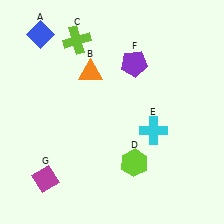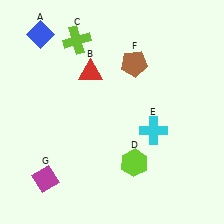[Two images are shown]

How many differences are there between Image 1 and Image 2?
There are 2 differences between the two images.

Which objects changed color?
B changed from orange to red. F changed from purple to brown.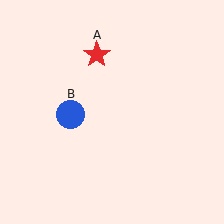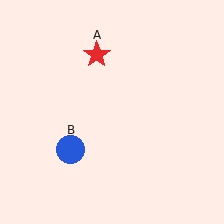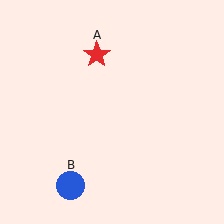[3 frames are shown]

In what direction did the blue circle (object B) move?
The blue circle (object B) moved down.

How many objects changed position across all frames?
1 object changed position: blue circle (object B).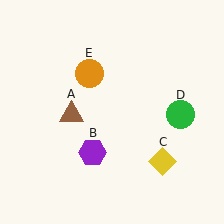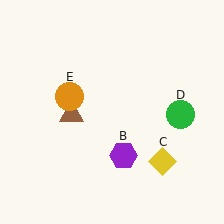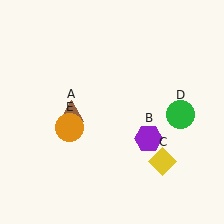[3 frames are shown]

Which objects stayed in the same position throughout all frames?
Brown triangle (object A) and yellow diamond (object C) and green circle (object D) remained stationary.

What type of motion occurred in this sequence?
The purple hexagon (object B), orange circle (object E) rotated counterclockwise around the center of the scene.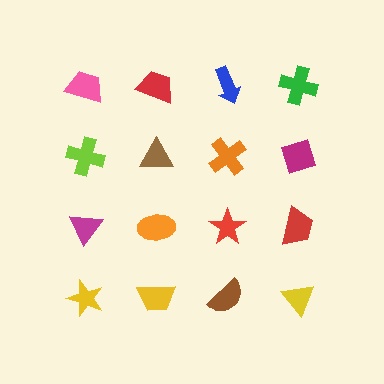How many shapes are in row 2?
4 shapes.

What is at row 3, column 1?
A magenta triangle.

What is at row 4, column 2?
A yellow trapezoid.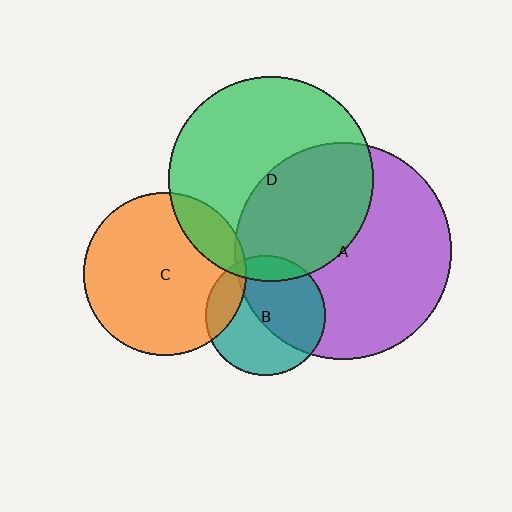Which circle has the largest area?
Circle A (purple).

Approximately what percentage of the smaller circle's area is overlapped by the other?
Approximately 45%.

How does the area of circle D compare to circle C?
Approximately 1.6 times.